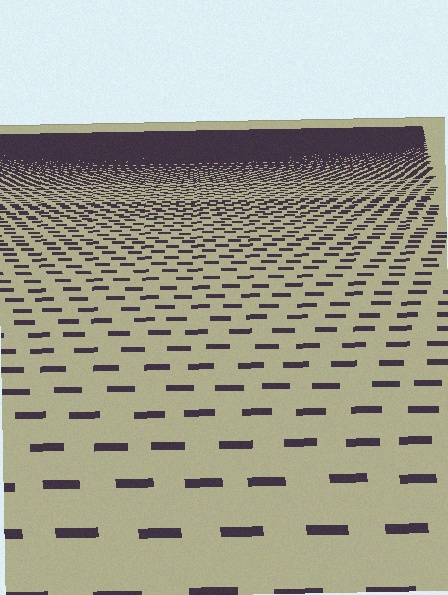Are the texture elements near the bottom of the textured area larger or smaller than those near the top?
Larger. Near the bottom, elements are closer to the viewer and appear at a bigger on-screen size.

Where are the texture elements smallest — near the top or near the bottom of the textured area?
Near the top.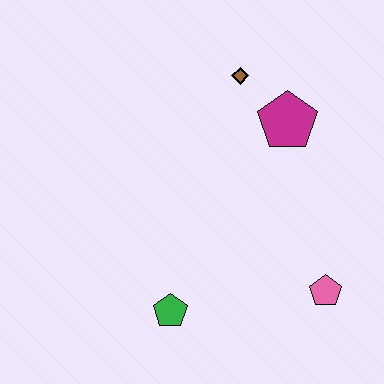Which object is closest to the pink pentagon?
The green pentagon is closest to the pink pentagon.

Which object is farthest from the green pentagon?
The brown diamond is farthest from the green pentagon.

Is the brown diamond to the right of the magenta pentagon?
No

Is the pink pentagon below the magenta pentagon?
Yes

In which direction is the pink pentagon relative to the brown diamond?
The pink pentagon is below the brown diamond.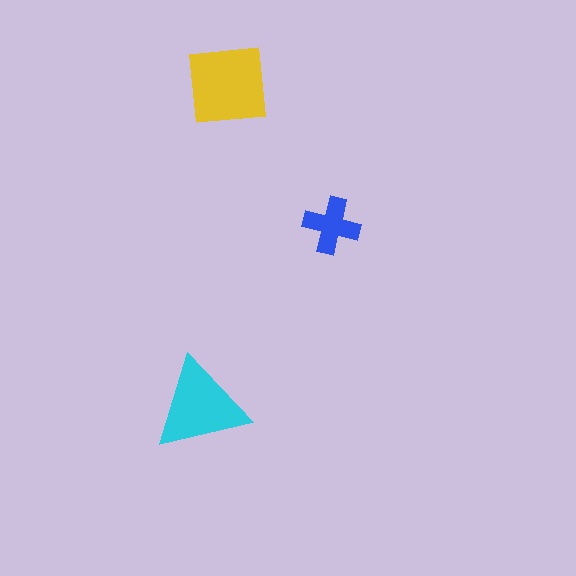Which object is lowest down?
The cyan triangle is bottommost.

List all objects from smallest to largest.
The blue cross, the cyan triangle, the yellow square.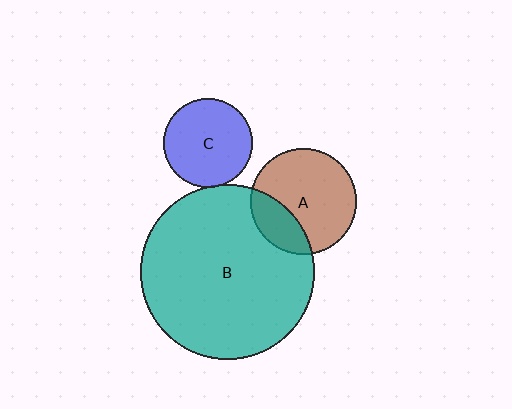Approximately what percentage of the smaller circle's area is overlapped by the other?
Approximately 5%.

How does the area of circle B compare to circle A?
Approximately 2.7 times.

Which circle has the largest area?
Circle B (teal).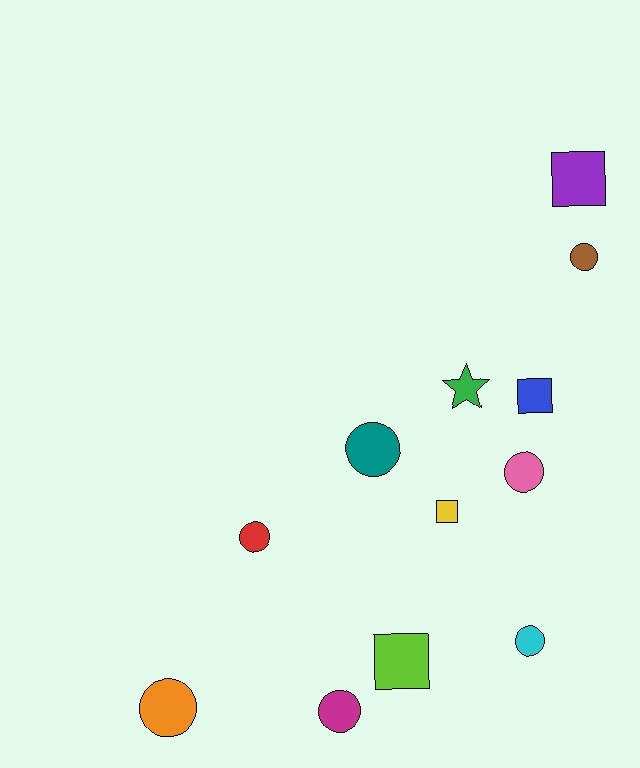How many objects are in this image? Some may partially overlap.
There are 12 objects.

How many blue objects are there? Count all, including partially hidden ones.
There is 1 blue object.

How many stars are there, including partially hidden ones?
There is 1 star.